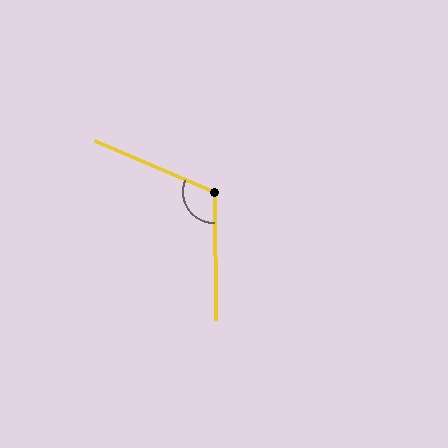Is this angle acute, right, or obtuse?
It is obtuse.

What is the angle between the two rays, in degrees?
Approximately 114 degrees.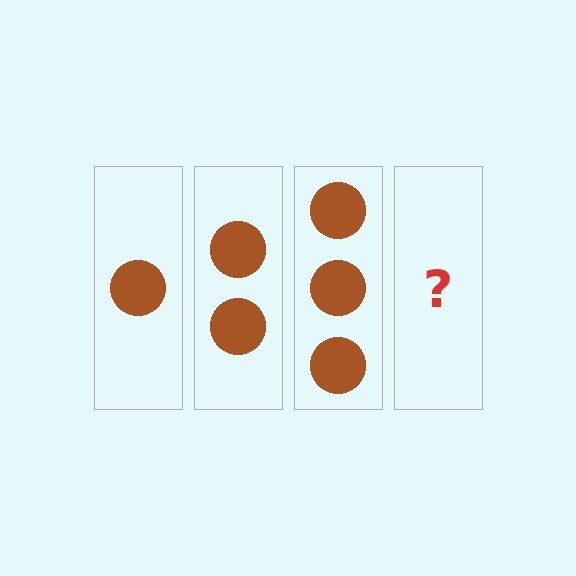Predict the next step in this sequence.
The next step is 4 circles.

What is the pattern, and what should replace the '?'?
The pattern is that each step adds one more circle. The '?' should be 4 circles.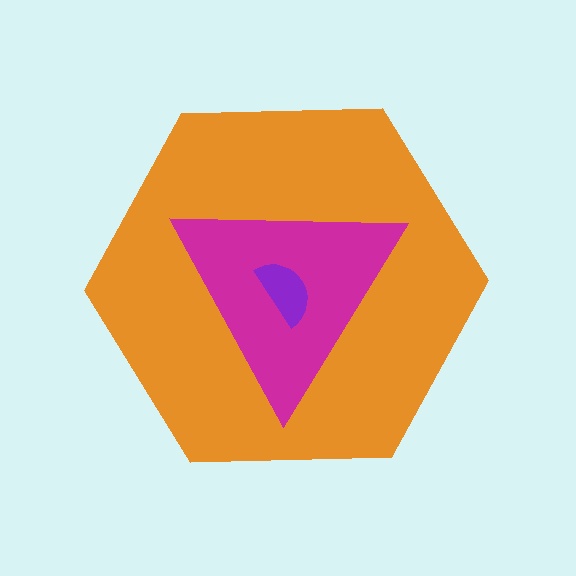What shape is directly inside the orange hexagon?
The magenta triangle.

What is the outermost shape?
The orange hexagon.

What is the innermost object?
The purple semicircle.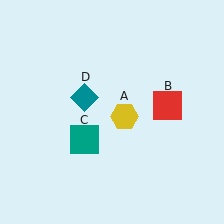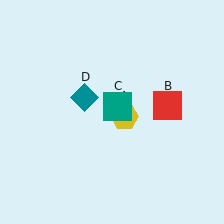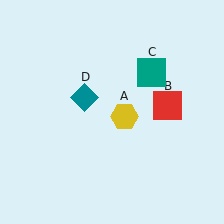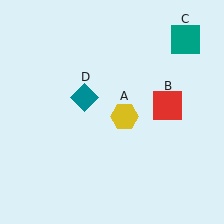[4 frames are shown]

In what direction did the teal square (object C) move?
The teal square (object C) moved up and to the right.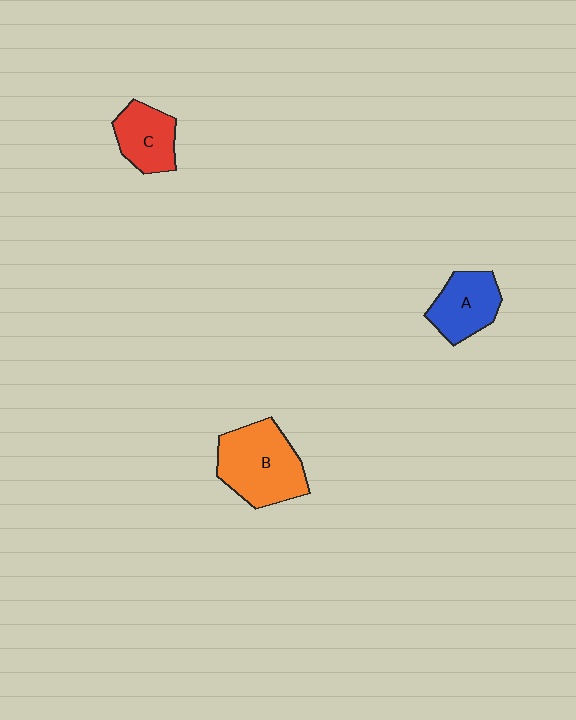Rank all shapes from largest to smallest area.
From largest to smallest: B (orange), A (blue), C (red).